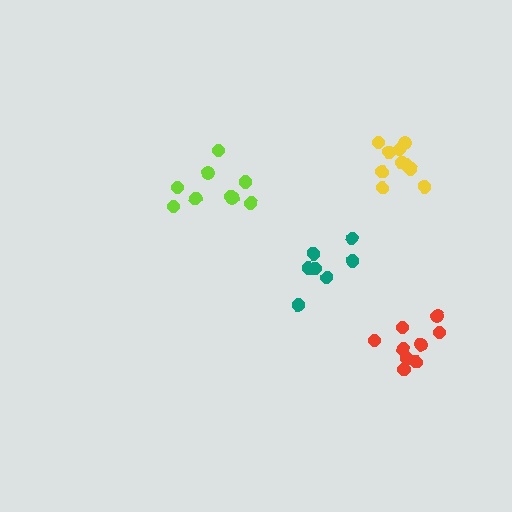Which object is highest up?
The yellow cluster is topmost.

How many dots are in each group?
Group 1: 9 dots, Group 2: 9 dots, Group 3: 7 dots, Group 4: 10 dots (35 total).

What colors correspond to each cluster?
The clusters are colored: red, lime, teal, yellow.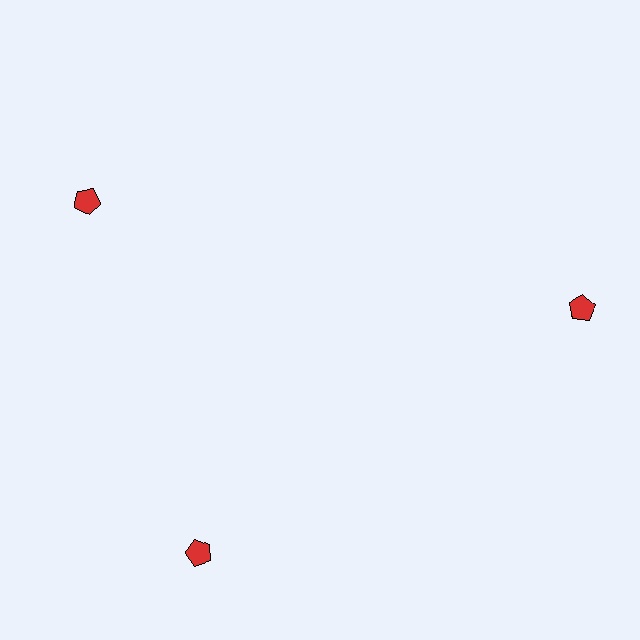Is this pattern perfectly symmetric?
No. The 3 red pentagons are arranged in a ring, but one element near the 11 o'clock position is rotated out of alignment along the ring, breaking the 3-fold rotational symmetry.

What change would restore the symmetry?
The symmetry would be restored by rotating it back into even spacing with its neighbors so that all 3 pentagons sit at equal angles and equal distance from the center.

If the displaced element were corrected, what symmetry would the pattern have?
It would have 3-fold rotational symmetry — the pattern would map onto itself every 120 degrees.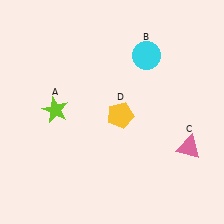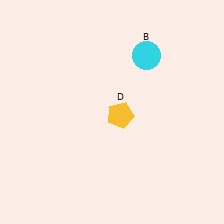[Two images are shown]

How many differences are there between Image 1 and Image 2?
There are 2 differences between the two images.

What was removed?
The lime star (A), the pink triangle (C) were removed in Image 2.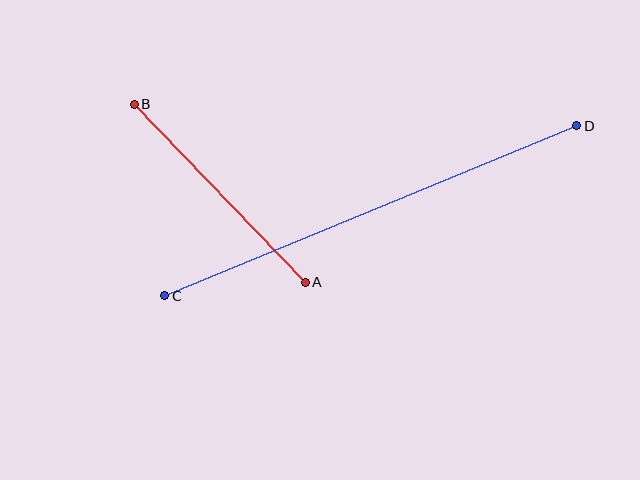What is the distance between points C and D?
The distance is approximately 446 pixels.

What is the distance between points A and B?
The distance is approximately 247 pixels.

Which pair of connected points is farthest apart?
Points C and D are farthest apart.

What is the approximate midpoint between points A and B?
The midpoint is at approximately (220, 193) pixels.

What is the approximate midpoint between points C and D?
The midpoint is at approximately (371, 211) pixels.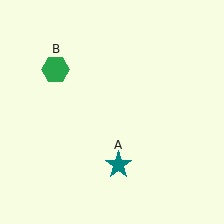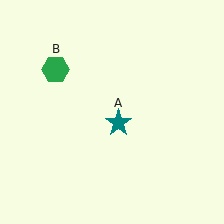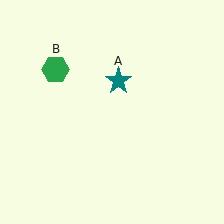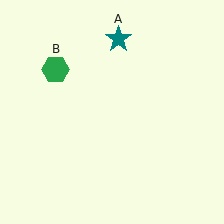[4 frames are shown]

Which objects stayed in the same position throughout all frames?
Green hexagon (object B) remained stationary.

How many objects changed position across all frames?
1 object changed position: teal star (object A).